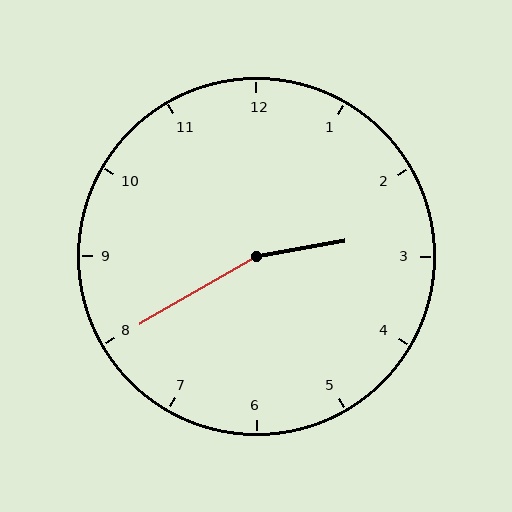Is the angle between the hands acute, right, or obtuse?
It is obtuse.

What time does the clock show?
2:40.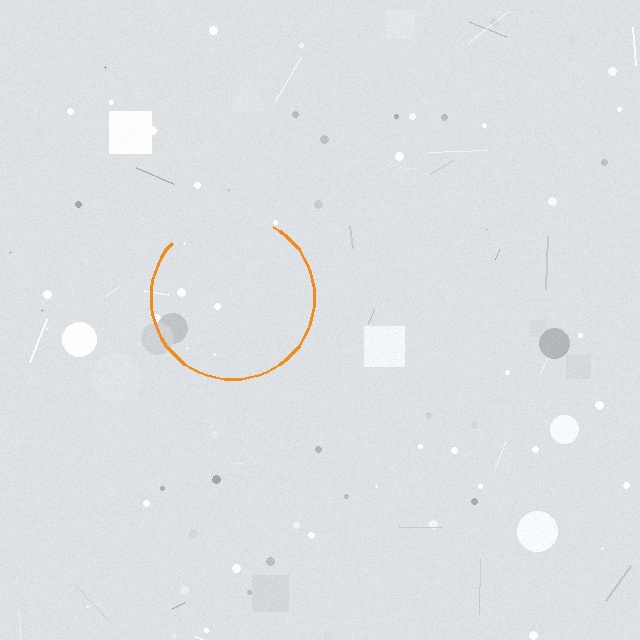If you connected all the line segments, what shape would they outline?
They would outline a circle.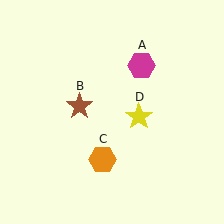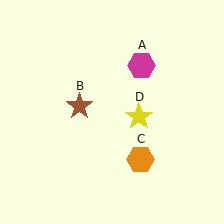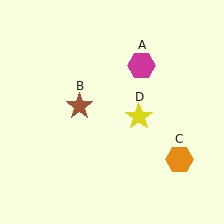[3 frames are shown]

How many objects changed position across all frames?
1 object changed position: orange hexagon (object C).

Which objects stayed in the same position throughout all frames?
Magenta hexagon (object A) and brown star (object B) and yellow star (object D) remained stationary.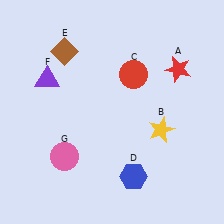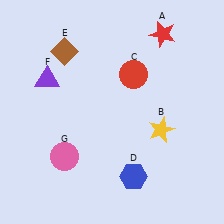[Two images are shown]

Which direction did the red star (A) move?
The red star (A) moved up.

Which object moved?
The red star (A) moved up.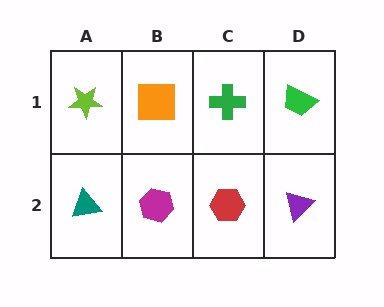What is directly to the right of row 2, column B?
A red hexagon.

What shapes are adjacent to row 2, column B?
An orange square (row 1, column B), a teal triangle (row 2, column A), a red hexagon (row 2, column C).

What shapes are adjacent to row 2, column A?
A lime star (row 1, column A), a magenta hexagon (row 2, column B).